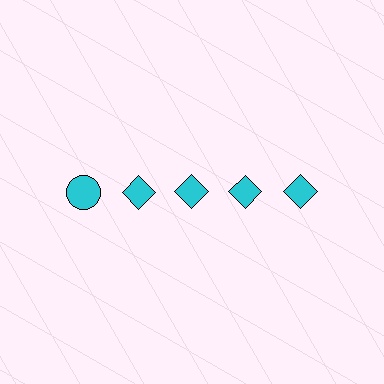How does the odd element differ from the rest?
It has a different shape: circle instead of diamond.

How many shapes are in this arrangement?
There are 5 shapes arranged in a grid pattern.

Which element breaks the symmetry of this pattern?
The cyan circle in the top row, leftmost column breaks the symmetry. All other shapes are cyan diamonds.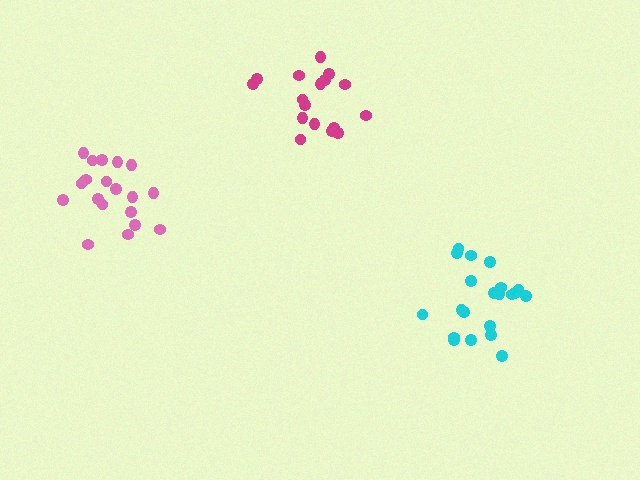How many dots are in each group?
Group 1: 17 dots, Group 2: 21 dots, Group 3: 19 dots (57 total).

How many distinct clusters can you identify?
There are 3 distinct clusters.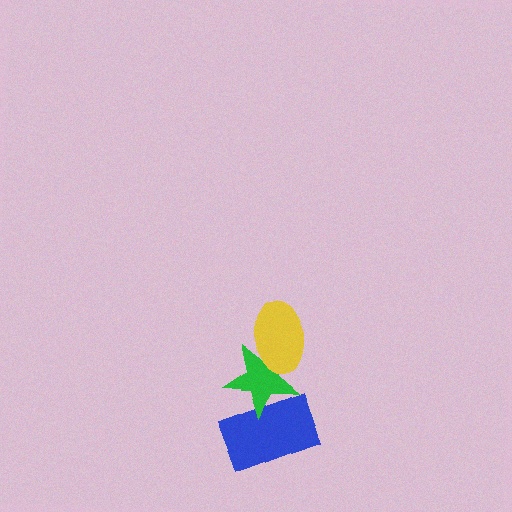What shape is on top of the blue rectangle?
The green star is on top of the blue rectangle.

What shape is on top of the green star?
The yellow ellipse is on top of the green star.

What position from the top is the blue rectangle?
The blue rectangle is 3rd from the top.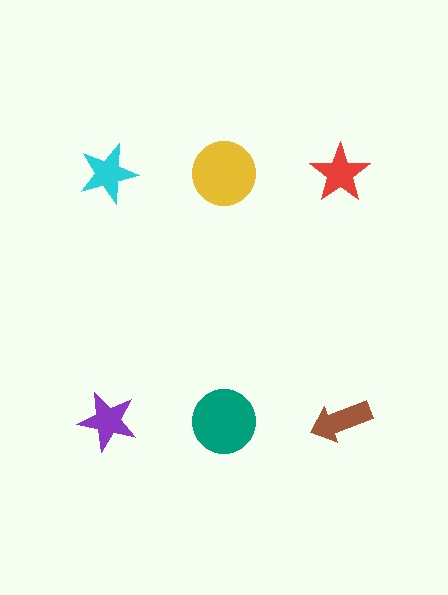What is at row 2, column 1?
A purple star.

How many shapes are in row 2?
3 shapes.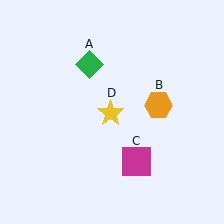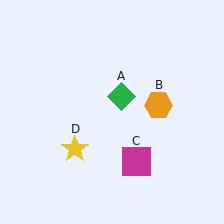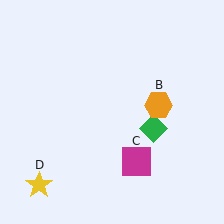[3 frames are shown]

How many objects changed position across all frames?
2 objects changed position: green diamond (object A), yellow star (object D).